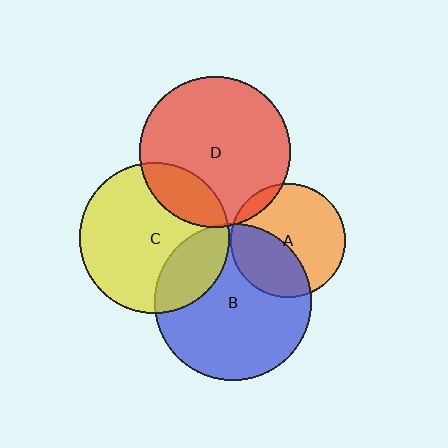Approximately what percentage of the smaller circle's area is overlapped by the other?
Approximately 5%.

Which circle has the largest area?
Circle B (blue).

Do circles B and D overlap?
Yes.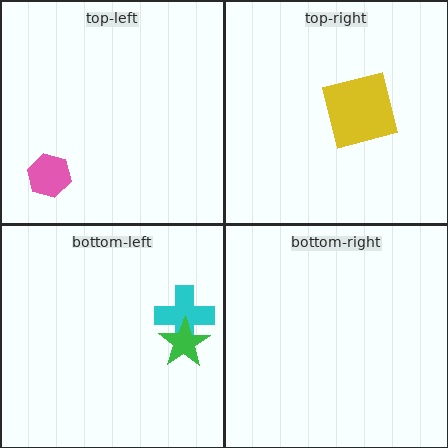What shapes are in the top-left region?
The pink hexagon.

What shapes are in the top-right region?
The yellow square.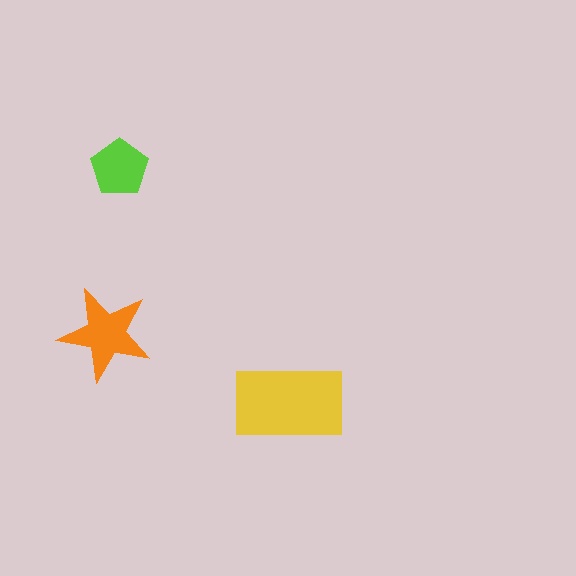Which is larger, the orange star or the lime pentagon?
The orange star.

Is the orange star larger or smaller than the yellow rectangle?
Smaller.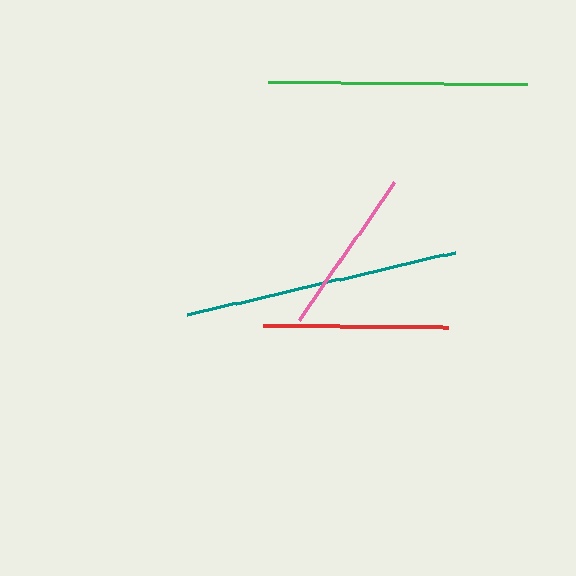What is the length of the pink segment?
The pink segment is approximately 168 pixels long.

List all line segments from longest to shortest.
From longest to shortest: teal, green, red, pink.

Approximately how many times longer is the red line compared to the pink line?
The red line is approximately 1.1 times the length of the pink line.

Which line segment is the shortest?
The pink line is the shortest at approximately 168 pixels.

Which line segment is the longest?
The teal line is the longest at approximately 276 pixels.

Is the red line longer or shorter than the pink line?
The red line is longer than the pink line.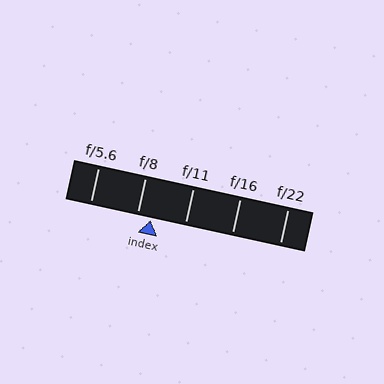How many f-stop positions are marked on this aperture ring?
There are 5 f-stop positions marked.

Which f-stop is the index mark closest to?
The index mark is closest to f/8.